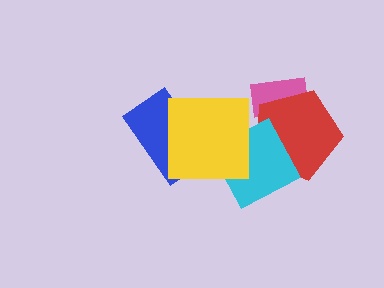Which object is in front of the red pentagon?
The cyan diamond is in front of the red pentagon.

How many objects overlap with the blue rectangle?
1 object overlaps with the blue rectangle.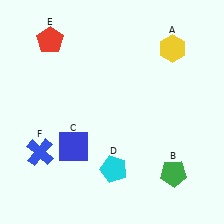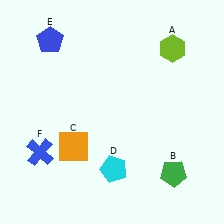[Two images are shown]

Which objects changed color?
A changed from yellow to lime. C changed from blue to orange. E changed from red to blue.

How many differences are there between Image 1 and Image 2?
There are 3 differences between the two images.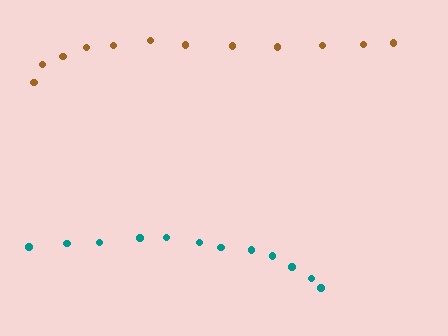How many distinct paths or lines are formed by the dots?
There are 2 distinct paths.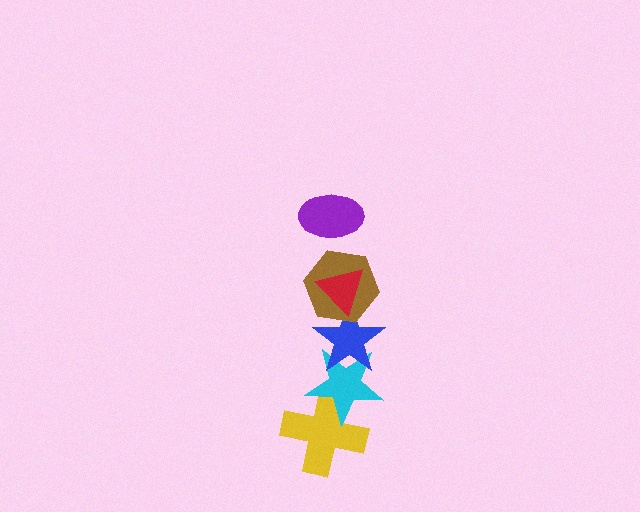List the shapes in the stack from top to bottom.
From top to bottom: the purple ellipse, the red triangle, the brown hexagon, the blue star, the cyan star, the yellow cross.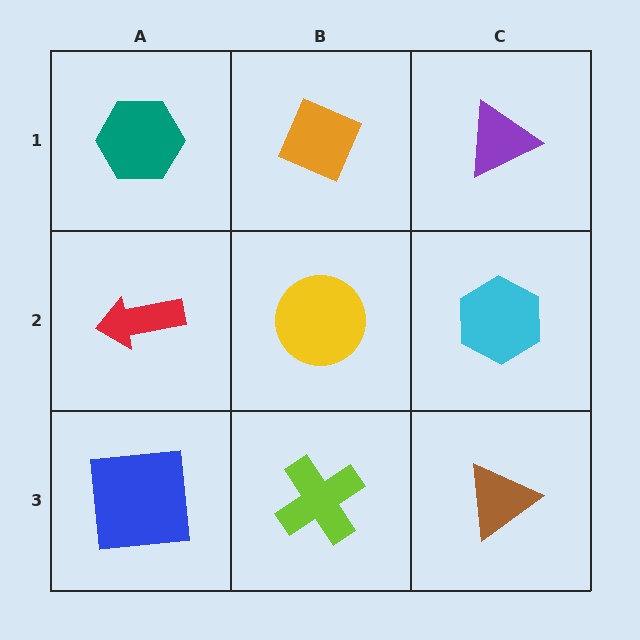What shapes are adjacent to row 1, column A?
A red arrow (row 2, column A), an orange diamond (row 1, column B).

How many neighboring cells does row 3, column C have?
2.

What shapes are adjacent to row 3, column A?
A red arrow (row 2, column A), a lime cross (row 3, column B).